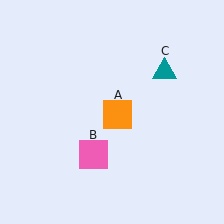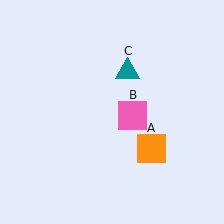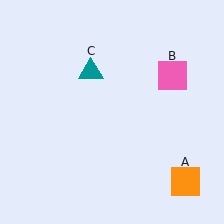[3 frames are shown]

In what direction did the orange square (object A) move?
The orange square (object A) moved down and to the right.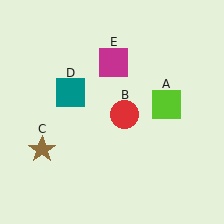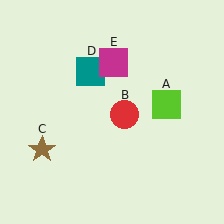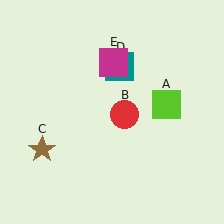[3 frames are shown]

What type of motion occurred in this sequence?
The teal square (object D) rotated clockwise around the center of the scene.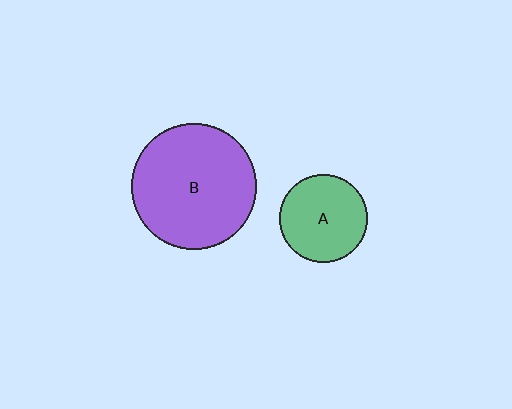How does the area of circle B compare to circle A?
Approximately 2.0 times.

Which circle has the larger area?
Circle B (purple).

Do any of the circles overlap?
No, none of the circles overlap.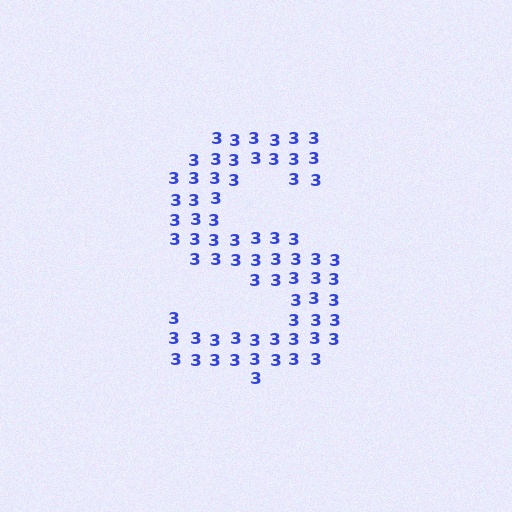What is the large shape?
The large shape is the letter S.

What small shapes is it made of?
It is made of small digit 3's.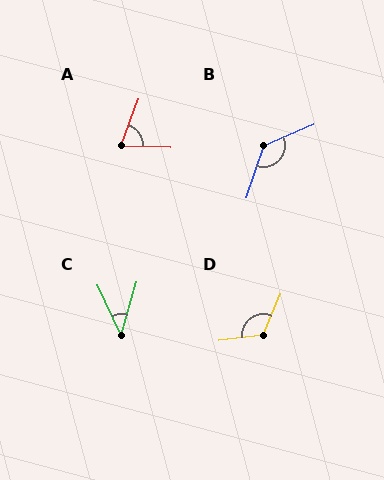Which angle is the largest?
B, at approximately 132 degrees.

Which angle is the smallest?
C, at approximately 41 degrees.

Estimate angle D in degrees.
Approximately 120 degrees.